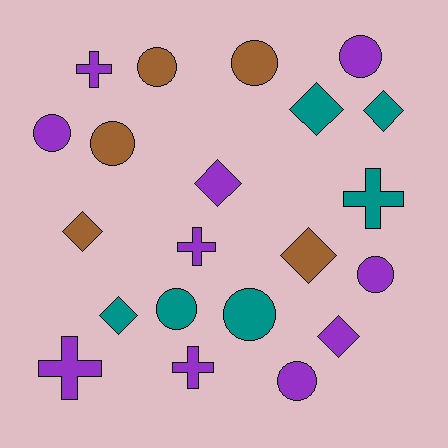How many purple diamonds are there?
There are 2 purple diamonds.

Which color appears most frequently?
Purple, with 10 objects.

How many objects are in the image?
There are 21 objects.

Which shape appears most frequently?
Circle, with 9 objects.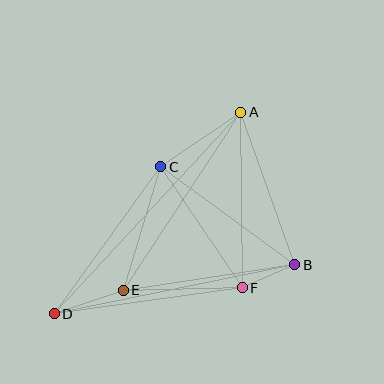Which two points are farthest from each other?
Points A and D are farthest from each other.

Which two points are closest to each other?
Points B and F are closest to each other.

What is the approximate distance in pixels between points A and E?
The distance between A and E is approximately 214 pixels.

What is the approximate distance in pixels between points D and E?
The distance between D and E is approximately 73 pixels.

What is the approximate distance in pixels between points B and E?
The distance between B and E is approximately 174 pixels.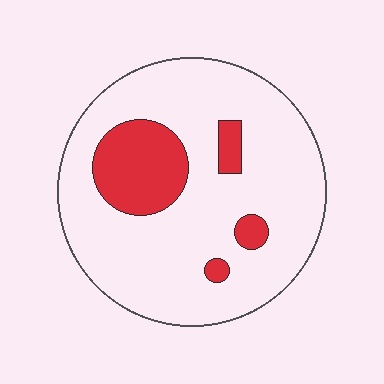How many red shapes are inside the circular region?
4.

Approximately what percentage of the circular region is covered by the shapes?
Approximately 20%.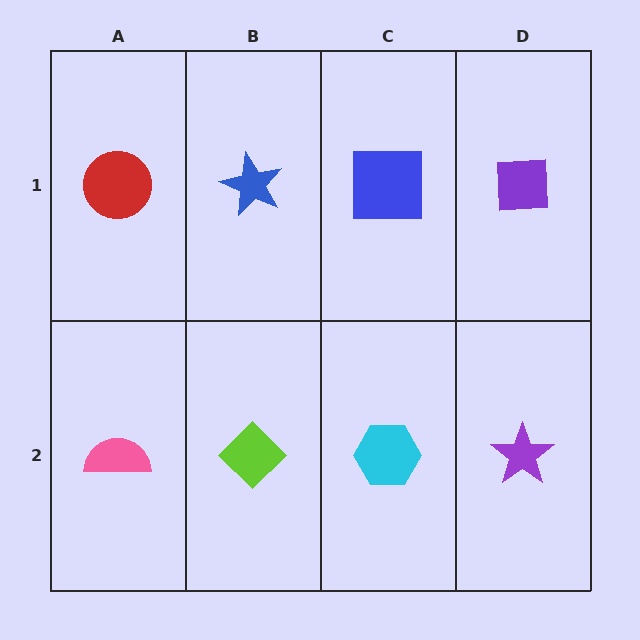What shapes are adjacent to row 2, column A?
A red circle (row 1, column A), a lime diamond (row 2, column B).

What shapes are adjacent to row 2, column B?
A blue star (row 1, column B), a pink semicircle (row 2, column A), a cyan hexagon (row 2, column C).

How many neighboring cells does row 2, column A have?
2.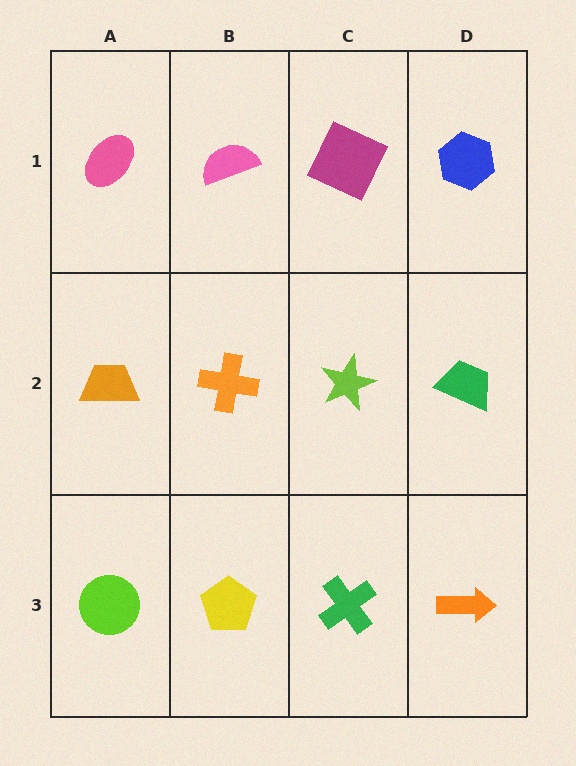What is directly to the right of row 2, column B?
A lime star.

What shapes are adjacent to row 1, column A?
An orange trapezoid (row 2, column A), a pink semicircle (row 1, column B).